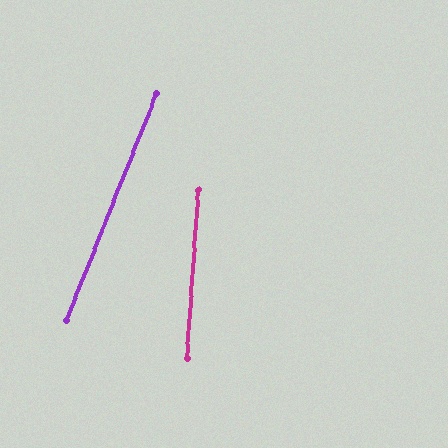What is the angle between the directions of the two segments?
Approximately 18 degrees.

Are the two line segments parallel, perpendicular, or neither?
Neither parallel nor perpendicular — they differ by about 18°.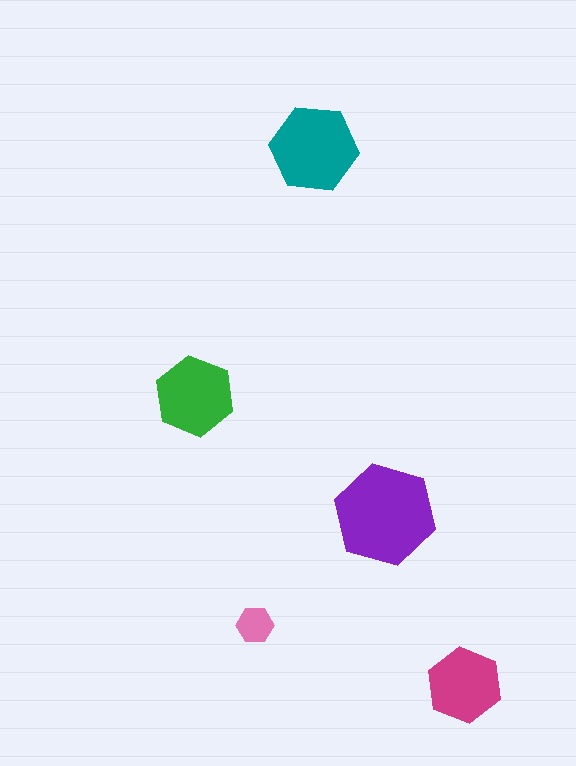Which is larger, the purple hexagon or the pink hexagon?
The purple one.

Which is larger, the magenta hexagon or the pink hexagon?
The magenta one.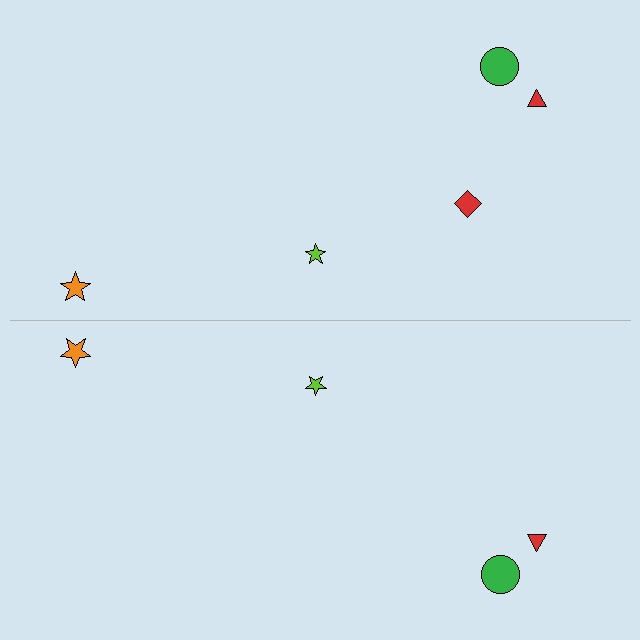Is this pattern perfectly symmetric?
No, the pattern is not perfectly symmetric. A red diamond is missing from the bottom side.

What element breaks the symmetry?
A red diamond is missing from the bottom side.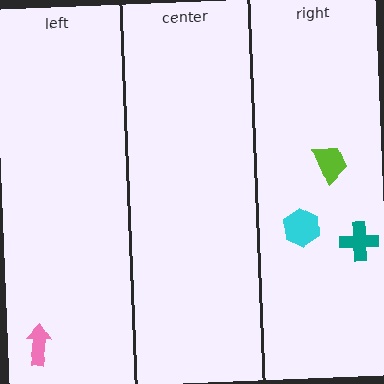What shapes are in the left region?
The pink arrow.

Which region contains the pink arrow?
The left region.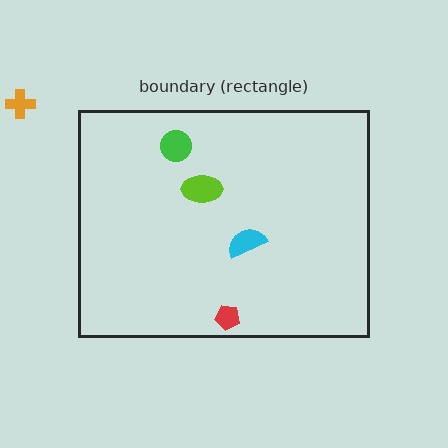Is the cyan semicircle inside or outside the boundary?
Inside.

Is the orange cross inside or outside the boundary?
Outside.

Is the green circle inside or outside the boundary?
Inside.